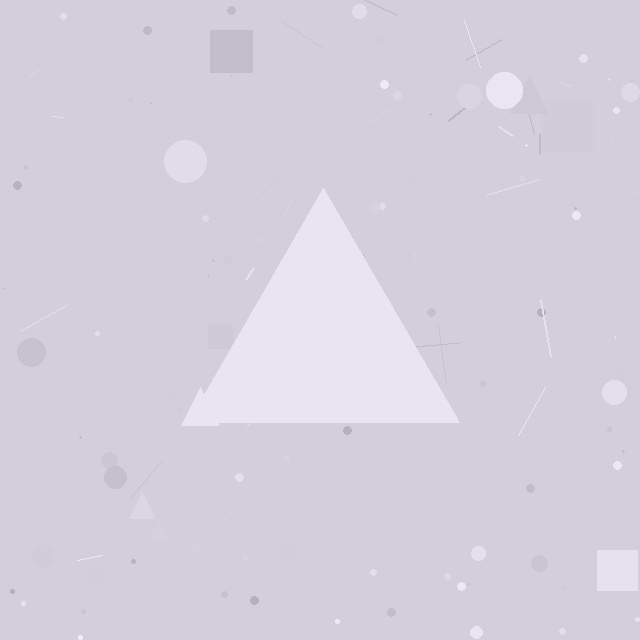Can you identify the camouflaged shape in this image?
The camouflaged shape is a triangle.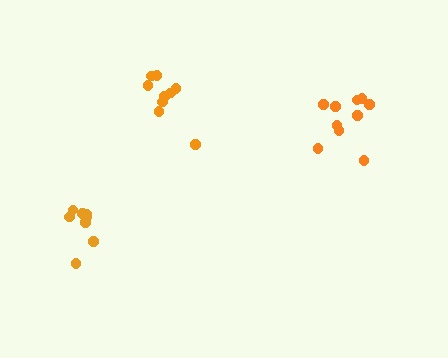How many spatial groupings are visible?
There are 3 spatial groupings.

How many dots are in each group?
Group 1: 9 dots, Group 2: 10 dots, Group 3: 10 dots (29 total).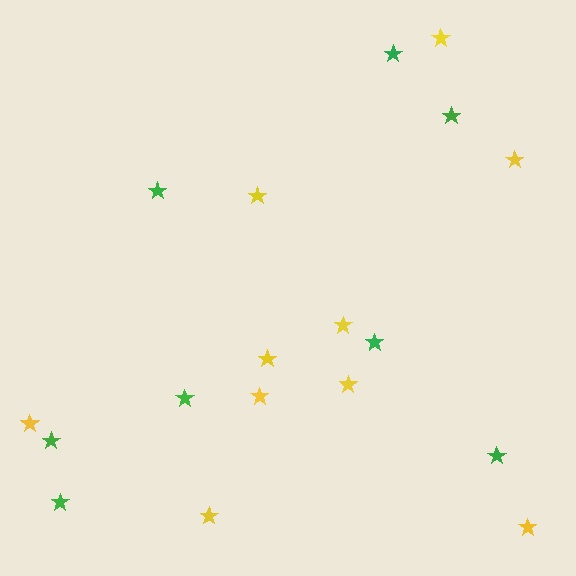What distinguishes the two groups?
There are 2 groups: one group of yellow stars (10) and one group of green stars (8).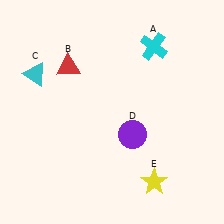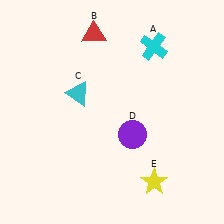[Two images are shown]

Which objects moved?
The objects that moved are: the red triangle (B), the cyan triangle (C).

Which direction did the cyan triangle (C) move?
The cyan triangle (C) moved right.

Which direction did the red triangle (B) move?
The red triangle (B) moved up.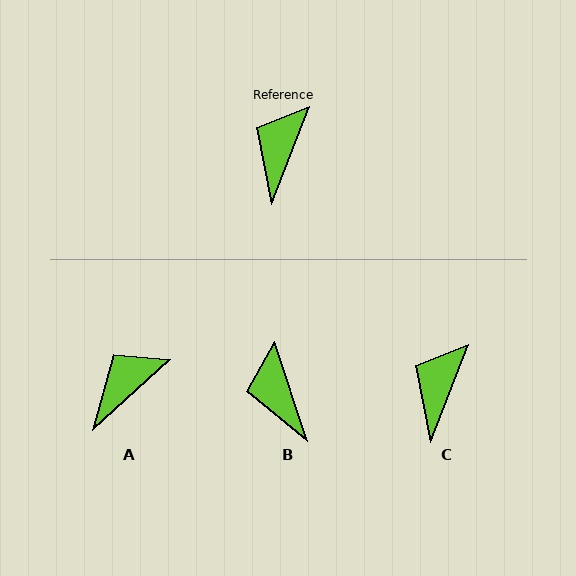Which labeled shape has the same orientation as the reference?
C.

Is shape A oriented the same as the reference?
No, it is off by about 26 degrees.